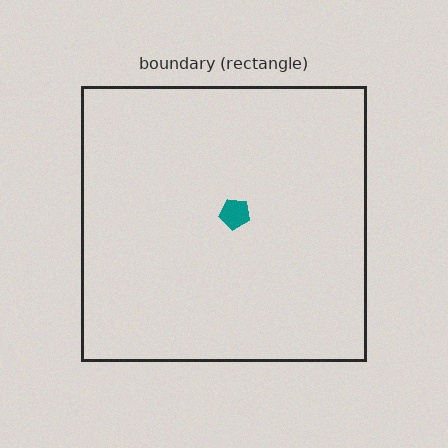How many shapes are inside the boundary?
1 inside, 0 outside.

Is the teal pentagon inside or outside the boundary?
Inside.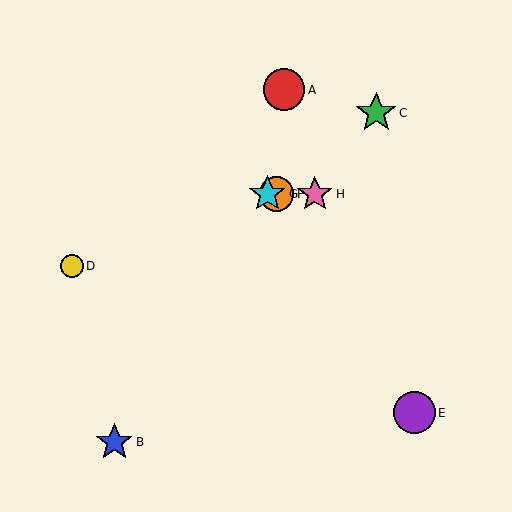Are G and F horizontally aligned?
Yes, both are at y≈194.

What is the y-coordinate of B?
Object B is at y≈442.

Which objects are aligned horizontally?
Objects F, G, H are aligned horizontally.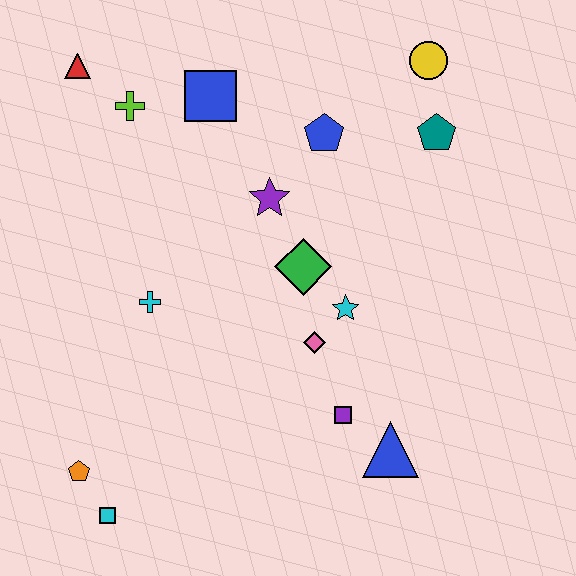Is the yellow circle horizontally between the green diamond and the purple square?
No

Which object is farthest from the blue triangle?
The red triangle is farthest from the blue triangle.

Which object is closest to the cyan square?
The orange pentagon is closest to the cyan square.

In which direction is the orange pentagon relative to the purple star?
The orange pentagon is below the purple star.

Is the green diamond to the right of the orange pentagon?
Yes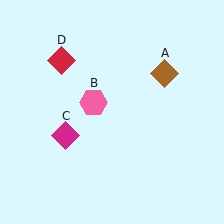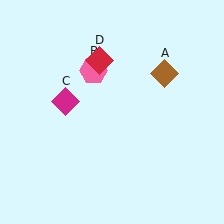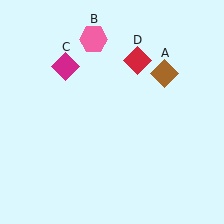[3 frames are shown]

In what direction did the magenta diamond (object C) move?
The magenta diamond (object C) moved up.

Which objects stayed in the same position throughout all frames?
Brown diamond (object A) remained stationary.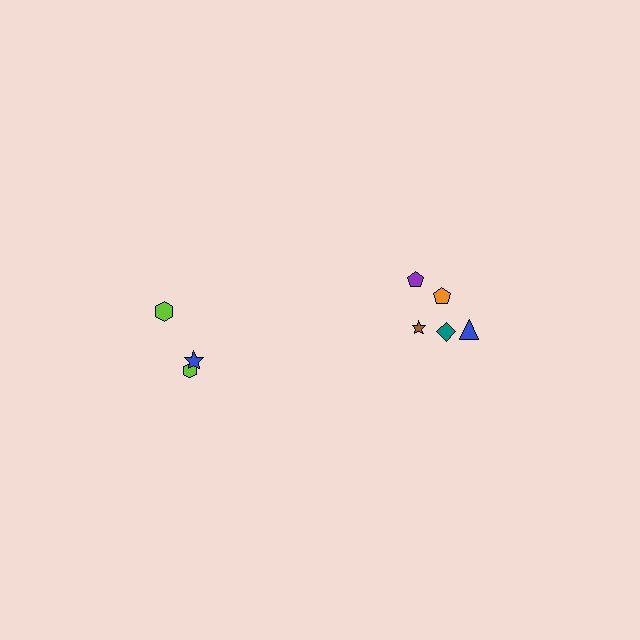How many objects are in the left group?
There are 3 objects.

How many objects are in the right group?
There are 5 objects.